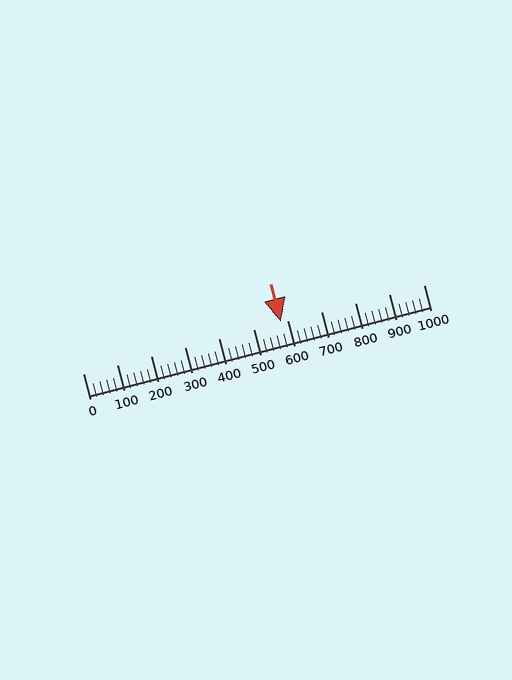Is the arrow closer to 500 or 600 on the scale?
The arrow is closer to 600.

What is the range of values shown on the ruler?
The ruler shows values from 0 to 1000.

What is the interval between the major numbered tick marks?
The major tick marks are spaced 100 units apart.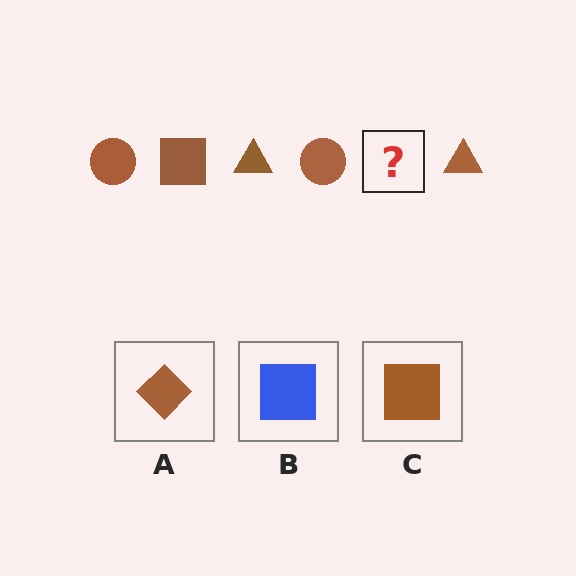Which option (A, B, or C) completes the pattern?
C.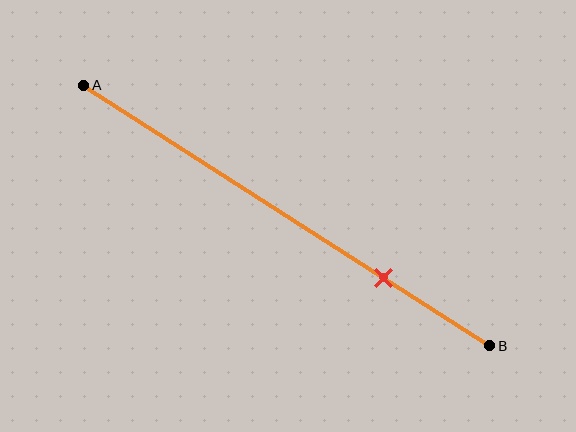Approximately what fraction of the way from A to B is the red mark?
The red mark is approximately 75% of the way from A to B.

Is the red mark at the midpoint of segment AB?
No, the mark is at about 75% from A, not at the 50% midpoint.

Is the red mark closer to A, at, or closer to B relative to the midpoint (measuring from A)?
The red mark is closer to point B than the midpoint of segment AB.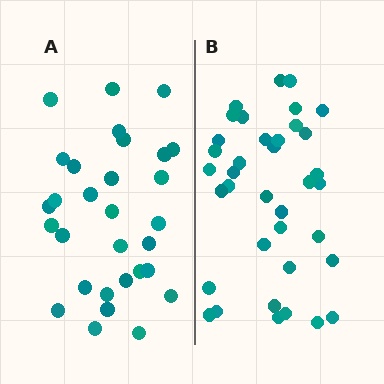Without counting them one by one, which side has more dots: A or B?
Region B (the right region) has more dots.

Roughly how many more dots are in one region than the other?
Region B has roughly 8 or so more dots than region A.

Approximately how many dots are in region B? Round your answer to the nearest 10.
About 40 dots. (The exact count is 37, which rounds to 40.)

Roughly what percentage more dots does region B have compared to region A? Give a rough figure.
About 25% more.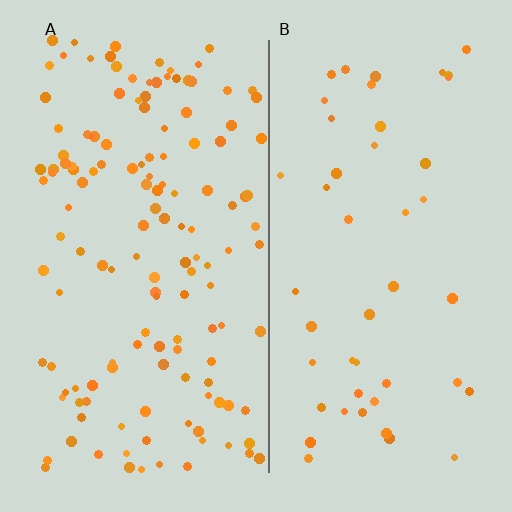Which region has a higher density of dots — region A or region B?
A (the left).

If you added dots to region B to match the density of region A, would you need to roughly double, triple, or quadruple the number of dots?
Approximately triple.